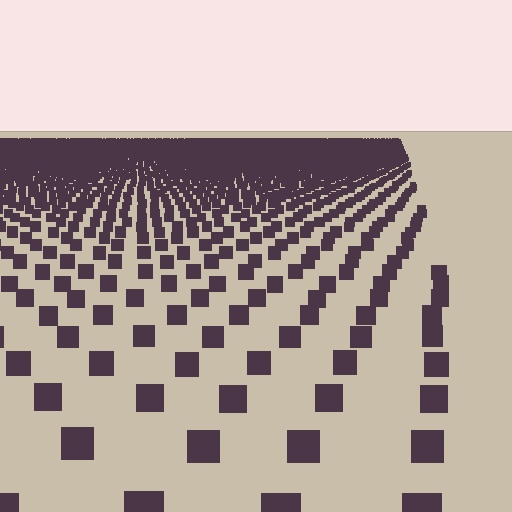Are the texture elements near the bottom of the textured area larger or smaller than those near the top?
Larger. Near the bottom, elements are closer to the viewer and appear at a bigger on-screen size.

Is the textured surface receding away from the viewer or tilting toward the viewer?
The surface is receding away from the viewer. Texture elements get smaller and denser toward the top.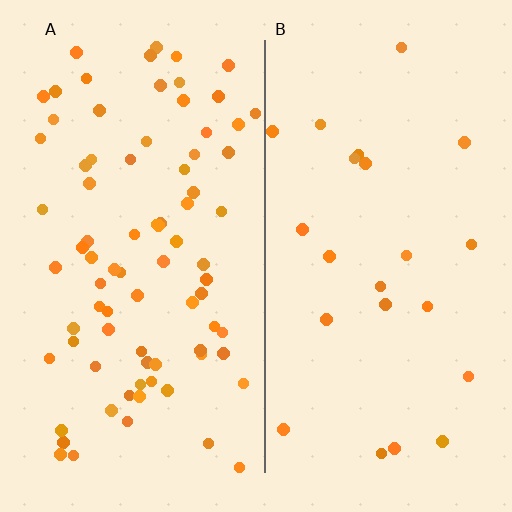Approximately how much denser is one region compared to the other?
Approximately 3.5× — region A over region B.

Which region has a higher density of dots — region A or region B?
A (the left).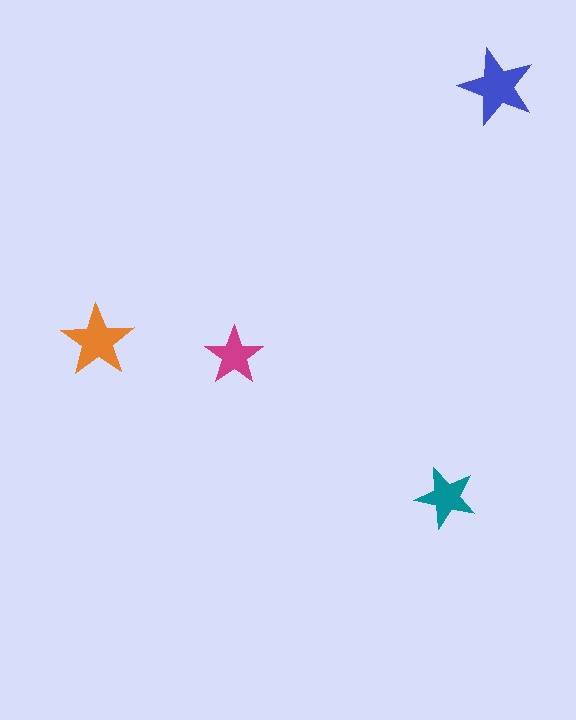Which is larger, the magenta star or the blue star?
The blue one.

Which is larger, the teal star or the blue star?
The blue one.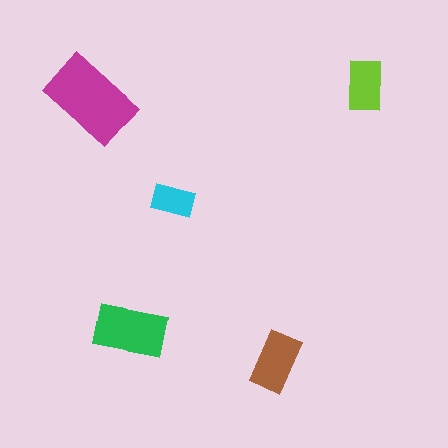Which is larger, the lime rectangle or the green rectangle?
The green one.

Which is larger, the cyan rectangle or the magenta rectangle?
The magenta one.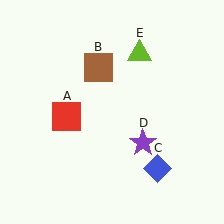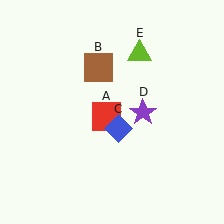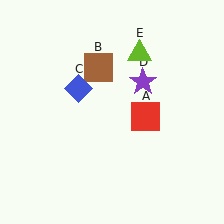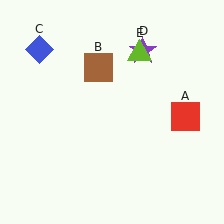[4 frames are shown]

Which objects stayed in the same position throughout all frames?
Brown square (object B) and lime triangle (object E) remained stationary.